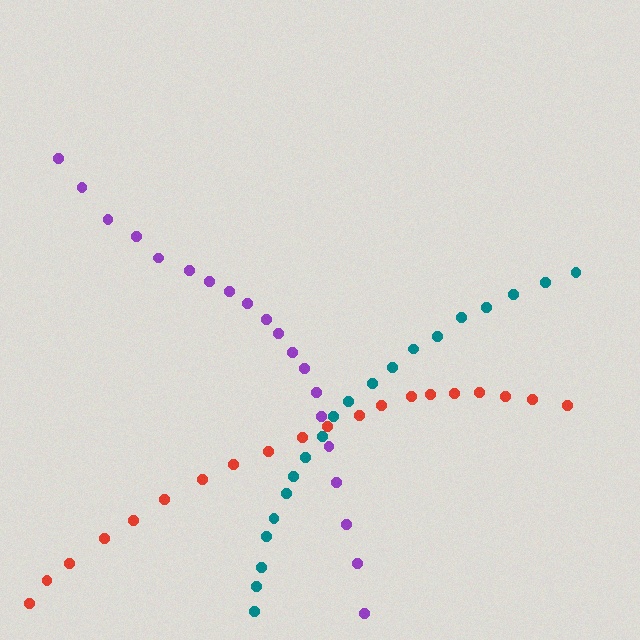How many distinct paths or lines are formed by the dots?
There are 3 distinct paths.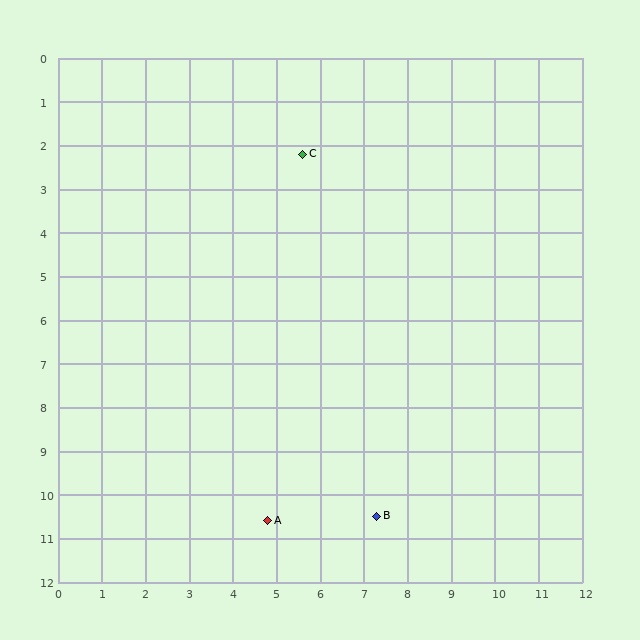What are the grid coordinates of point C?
Point C is at approximately (5.6, 2.2).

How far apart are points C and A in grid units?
Points C and A are about 8.4 grid units apart.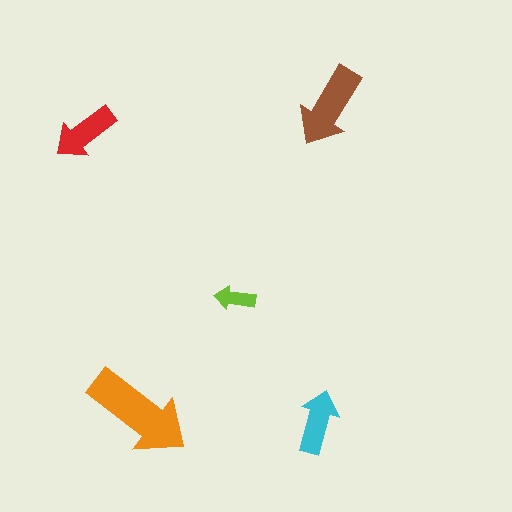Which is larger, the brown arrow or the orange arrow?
The orange one.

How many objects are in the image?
There are 5 objects in the image.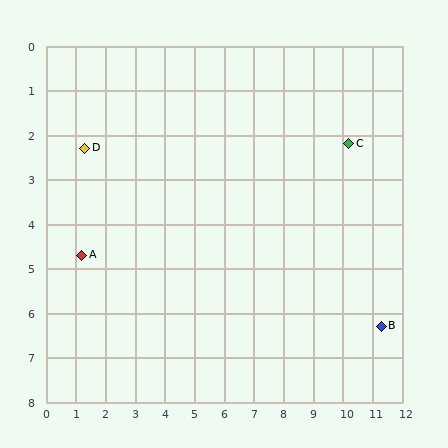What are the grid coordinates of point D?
Point D is at approximately (1.3, 2.3).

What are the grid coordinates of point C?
Point C is at approximately (10.2, 2.2).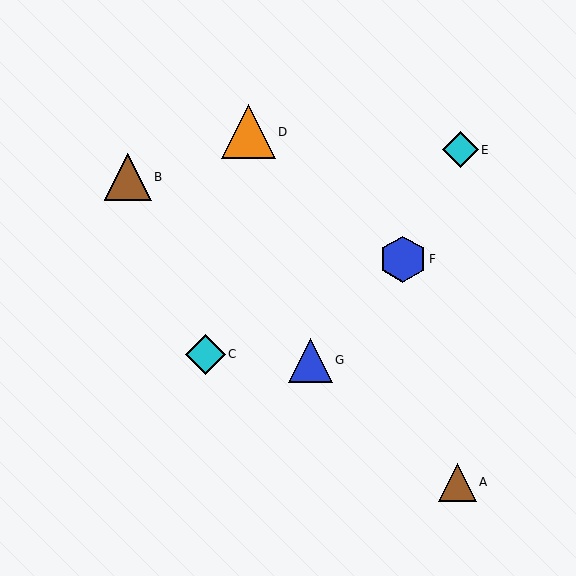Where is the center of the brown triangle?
The center of the brown triangle is at (128, 177).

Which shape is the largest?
The orange triangle (labeled D) is the largest.